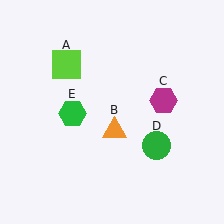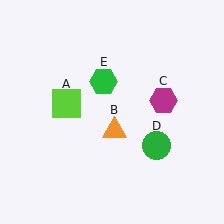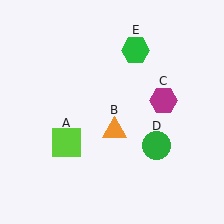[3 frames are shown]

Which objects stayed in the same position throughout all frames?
Orange triangle (object B) and magenta hexagon (object C) and green circle (object D) remained stationary.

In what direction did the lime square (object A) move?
The lime square (object A) moved down.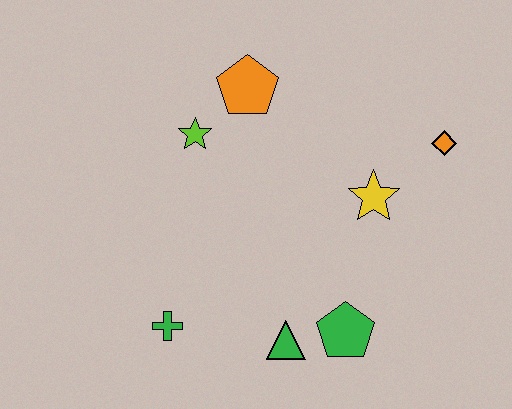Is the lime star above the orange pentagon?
No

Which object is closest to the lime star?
The orange pentagon is closest to the lime star.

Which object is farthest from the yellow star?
The green cross is farthest from the yellow star.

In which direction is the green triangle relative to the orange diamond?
The green triangle is below the orange diamond.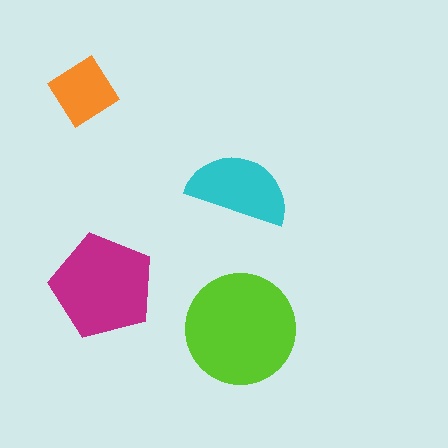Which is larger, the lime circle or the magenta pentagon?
The lime circle.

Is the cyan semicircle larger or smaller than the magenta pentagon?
Smaller.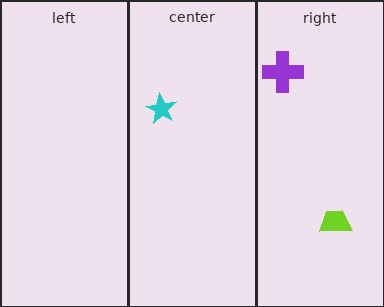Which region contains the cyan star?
The center region.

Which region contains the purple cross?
The right region.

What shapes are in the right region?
The lime trapezoid, the purple cross.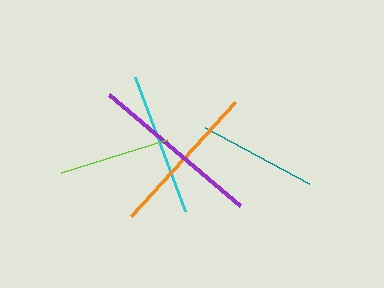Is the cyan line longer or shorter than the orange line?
The orange line is longer than the cyan line.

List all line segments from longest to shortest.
From longest to shortest: purple, orange, cyan, teal, lime.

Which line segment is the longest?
The purple line is the longest at approximately 172 pixels.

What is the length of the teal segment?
The teal segment is approximately 118 pixels long.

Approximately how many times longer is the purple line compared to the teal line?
The purple line is approximately 1.5 times the length of the teal line.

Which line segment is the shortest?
The lime line is the shortest at approximately 111 pixels.